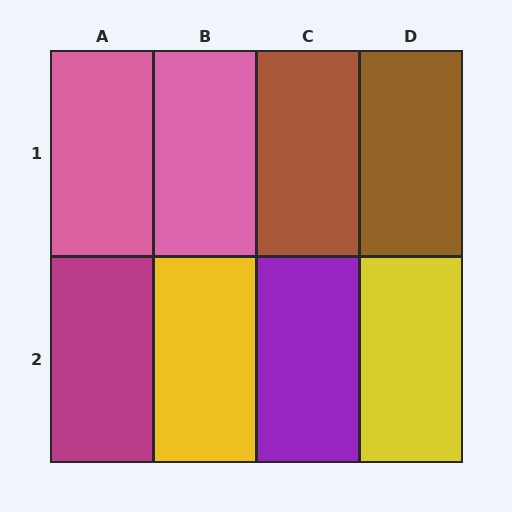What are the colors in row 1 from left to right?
Pink, pink, brown, brown.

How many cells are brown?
2 cells are brown.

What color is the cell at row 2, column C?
Purple.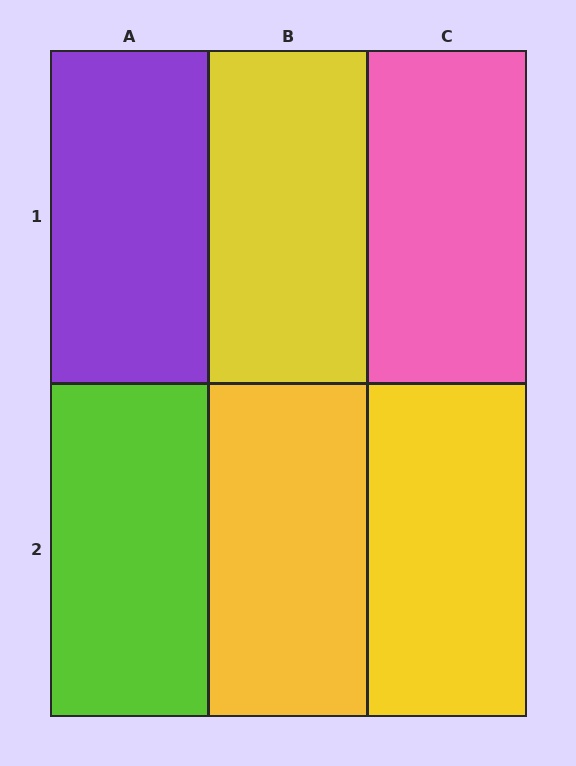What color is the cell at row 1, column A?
Purple.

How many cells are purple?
1 cell is purple.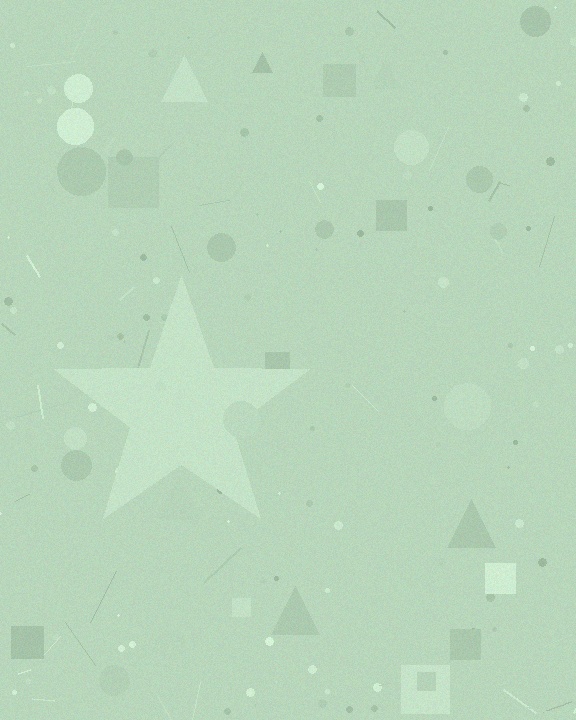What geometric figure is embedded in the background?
A star is embedded in the background.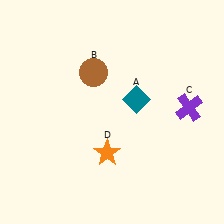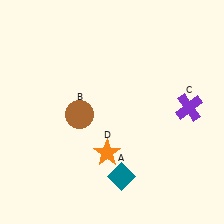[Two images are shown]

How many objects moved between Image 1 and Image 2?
2 objects moved between the two images.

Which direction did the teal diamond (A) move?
The teal diamond (A) moved down.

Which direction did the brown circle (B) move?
The brown circle (B) moved down.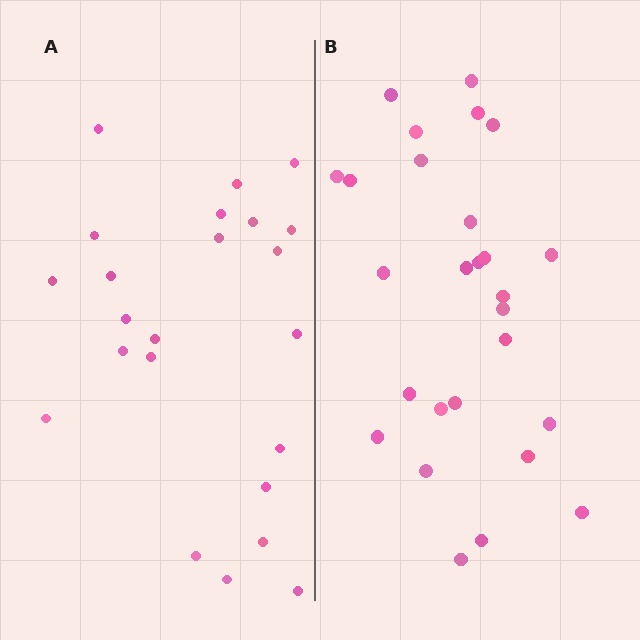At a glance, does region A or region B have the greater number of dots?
Region B (the right region) has more dots.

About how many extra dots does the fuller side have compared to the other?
Region B has about 4 more dots than region A.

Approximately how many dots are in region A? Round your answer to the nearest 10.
About 20 dots. (The exact count is 23, which rounds to 20.)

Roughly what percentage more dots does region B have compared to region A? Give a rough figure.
About 15% more.